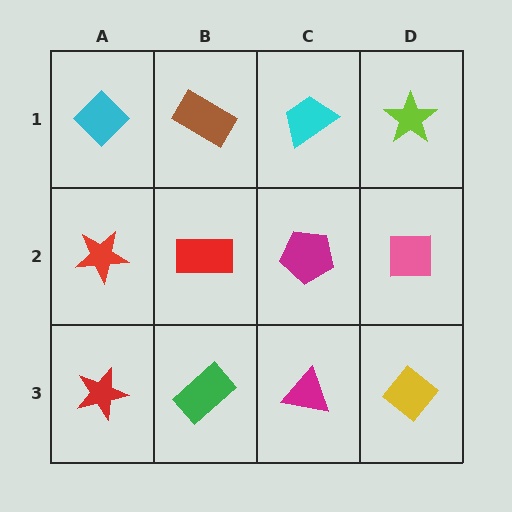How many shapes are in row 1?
4 shapes.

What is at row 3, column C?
A magenta triangle.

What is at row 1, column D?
A lime star.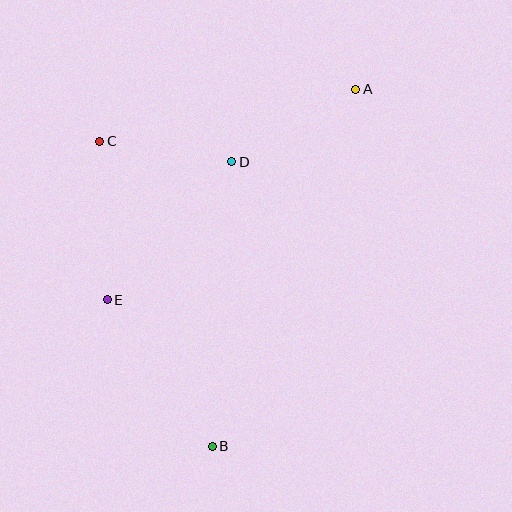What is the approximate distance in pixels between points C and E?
The distance between C and E is approximately 159 pixels.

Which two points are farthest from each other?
Points A and B are farthest from each other.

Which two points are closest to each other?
Points C and D are closest to each other.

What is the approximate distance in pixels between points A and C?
The distance between A and C is approximately 261 pixels.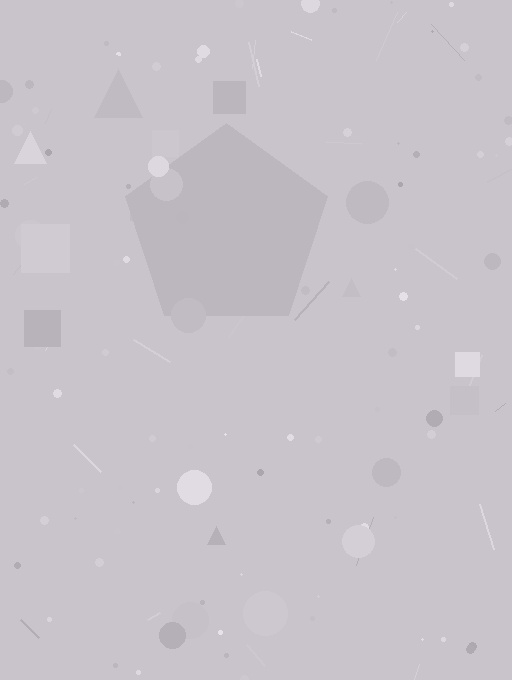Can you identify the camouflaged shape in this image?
The camouflaged shape is a pentagon.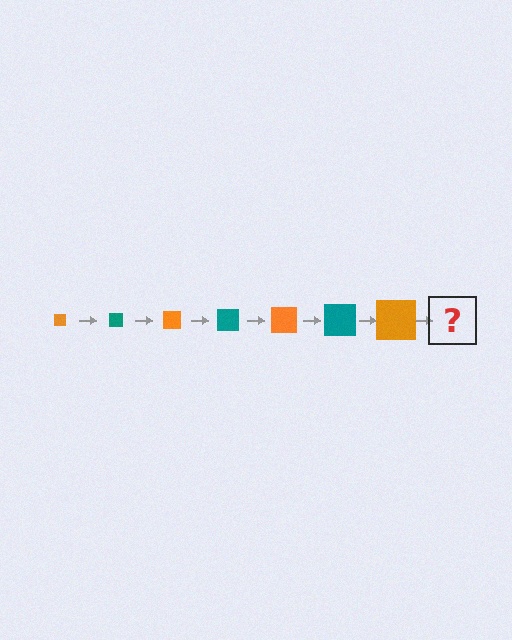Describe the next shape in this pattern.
It should be a teal square, larger than the previous one.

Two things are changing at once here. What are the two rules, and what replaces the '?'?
The two rules are that the square grows larger each step and the color cycles through orange and teal. The '?' should be a teal square, larger than the previous one.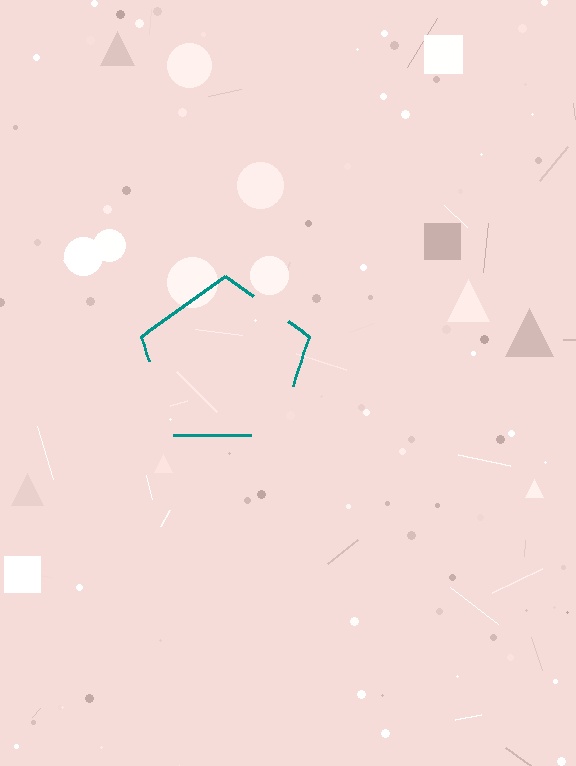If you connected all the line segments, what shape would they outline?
They would outline a pentagon.